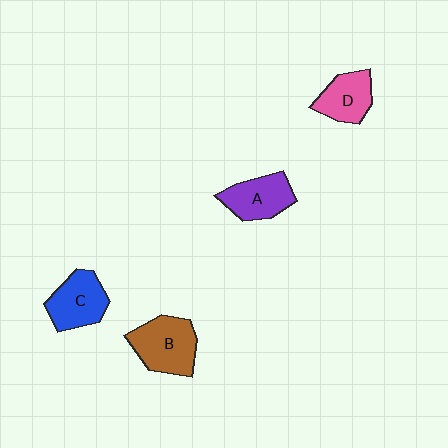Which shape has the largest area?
Shape B (brown).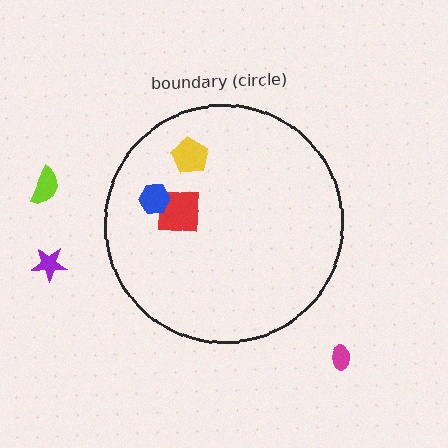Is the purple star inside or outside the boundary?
Outside.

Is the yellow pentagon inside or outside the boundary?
Inside.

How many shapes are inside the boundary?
3 inside, 3 outside.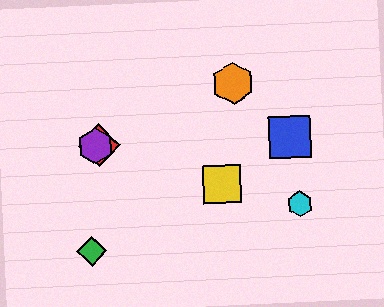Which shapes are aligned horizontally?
The red diamond, the blue square, the purple hexagon are aligned horizontally.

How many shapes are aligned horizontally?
3 shapes (the red diamond, the blue square, the purple hexagon) are aligned horizontally.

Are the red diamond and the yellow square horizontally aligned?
No, the red diamond is at y≈145 and the yellow square is at y≈184.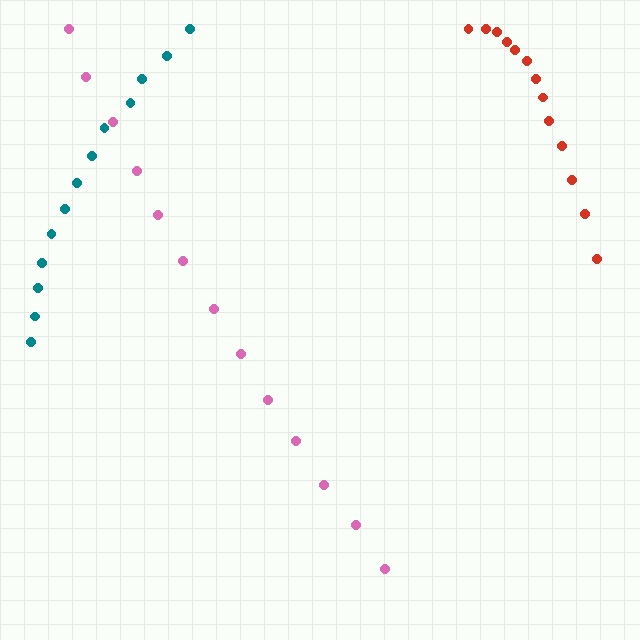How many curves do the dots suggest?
There are 3 distinct paths.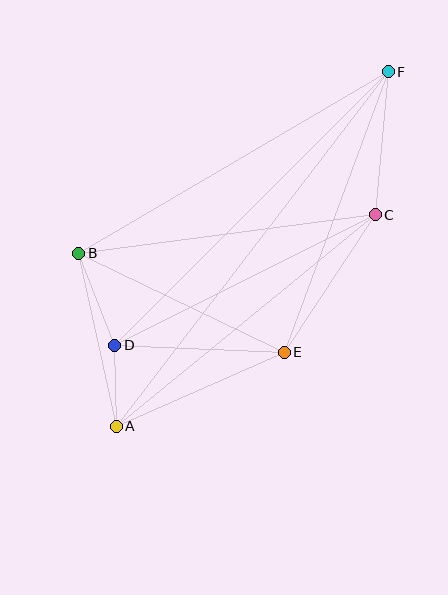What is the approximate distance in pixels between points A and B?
The distance between A and B is approximately 177 pixels.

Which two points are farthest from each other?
Points A and F are farthest from each other.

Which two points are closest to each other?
Points A and D are closest to each other.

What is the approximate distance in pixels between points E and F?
The distance between E and F is approximately 299 pixels.